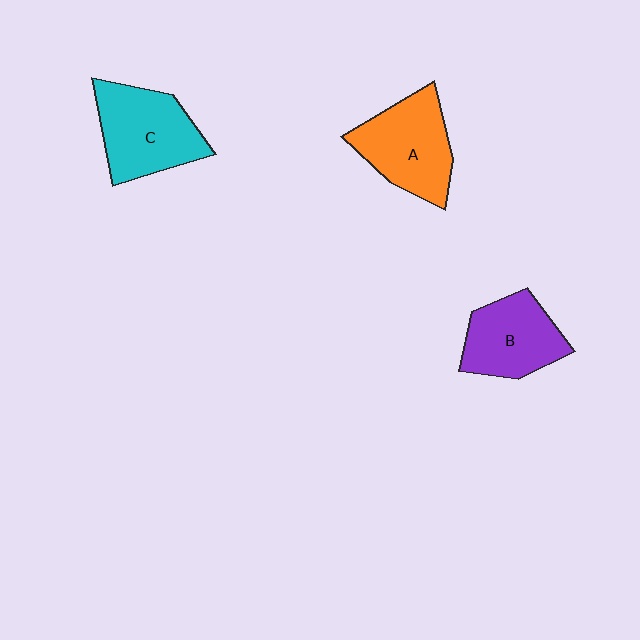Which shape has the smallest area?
Shape B (purple).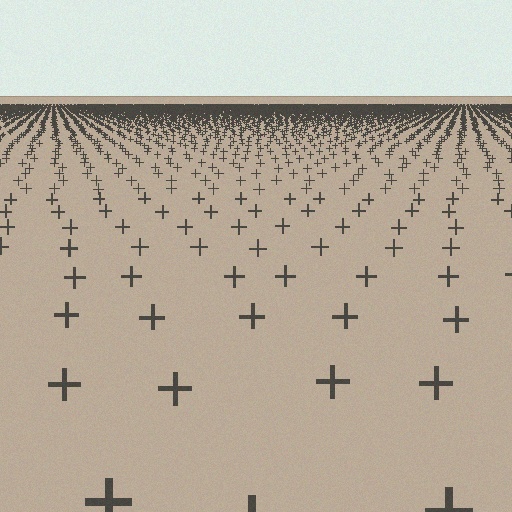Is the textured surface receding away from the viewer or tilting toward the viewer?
The surface is receding away from the viewer. Texture elements get smaller and denser toward the top.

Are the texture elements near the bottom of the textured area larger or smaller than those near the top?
Larger. Near the bottom, elements are closer to the viewer and appear at a bigger on-screen size.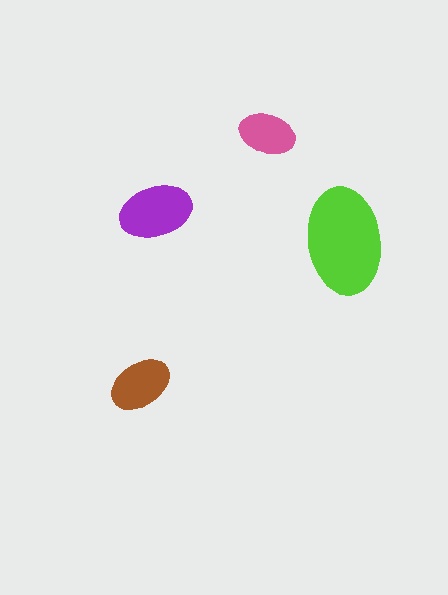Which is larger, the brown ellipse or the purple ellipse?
The purple one.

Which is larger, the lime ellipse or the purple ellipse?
The lime one.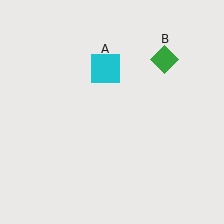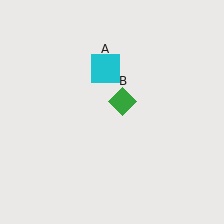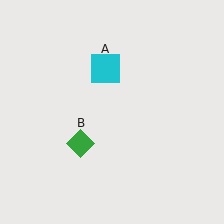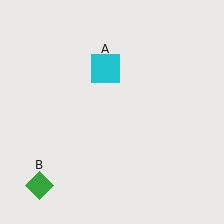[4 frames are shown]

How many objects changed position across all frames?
1 object changed position: green diamond (object B).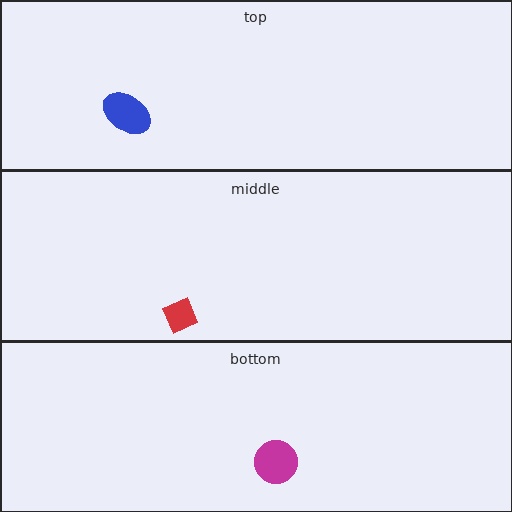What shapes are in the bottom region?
The magenta circle.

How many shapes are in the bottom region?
1.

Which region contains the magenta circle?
The bottom region.